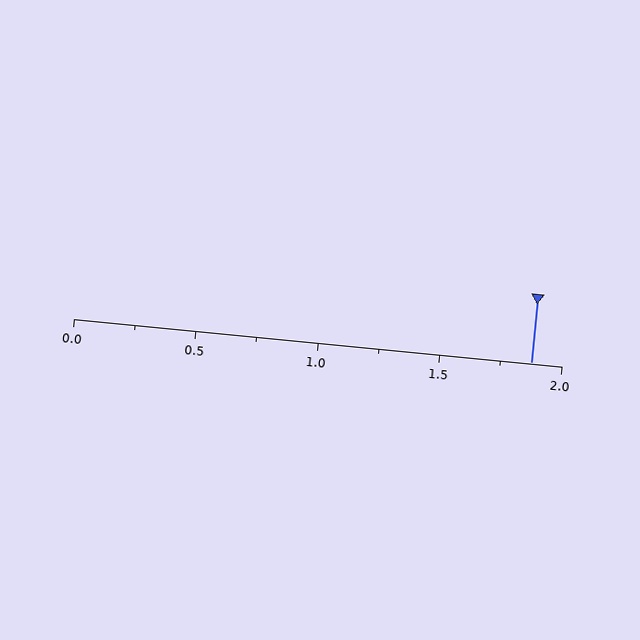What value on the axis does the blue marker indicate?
The marker indicates approximately 1.88.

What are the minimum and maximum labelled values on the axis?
The axis runs from 0.0 to 2.0.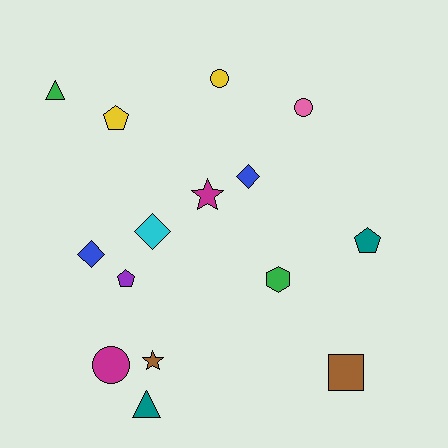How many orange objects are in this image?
There are no orange objects.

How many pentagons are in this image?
There are 3 pentagons.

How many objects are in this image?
There are 15 objects.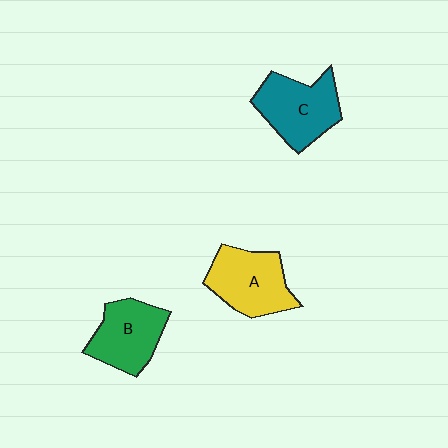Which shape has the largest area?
Shape C (teal).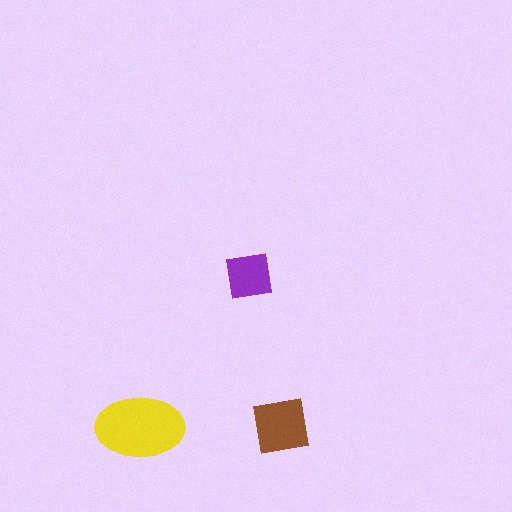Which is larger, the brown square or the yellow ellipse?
The yellow ellipse.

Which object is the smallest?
The purple square.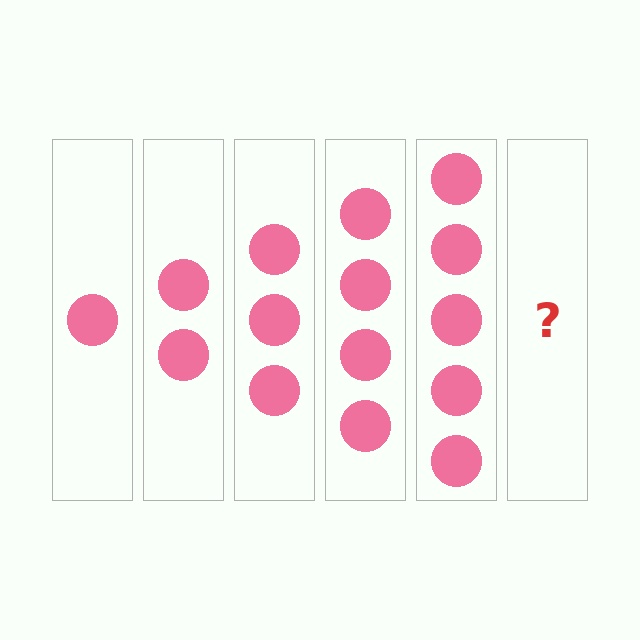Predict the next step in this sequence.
The next step is 6 circles.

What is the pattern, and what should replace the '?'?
The pattern is that each step adds one more circle. The '?' should be 6 circles.